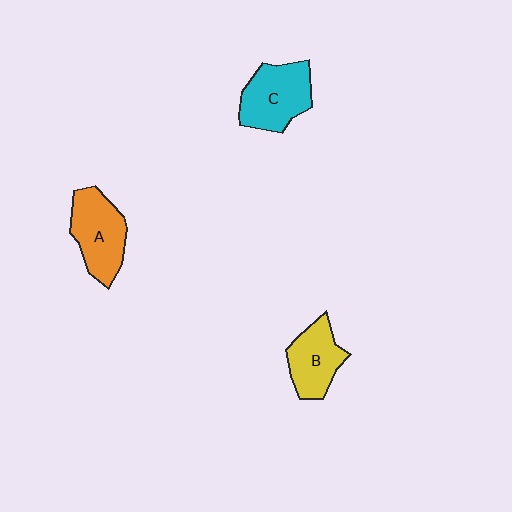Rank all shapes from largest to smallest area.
From largest to smallest: C (cyan), A (orange), B (yellow).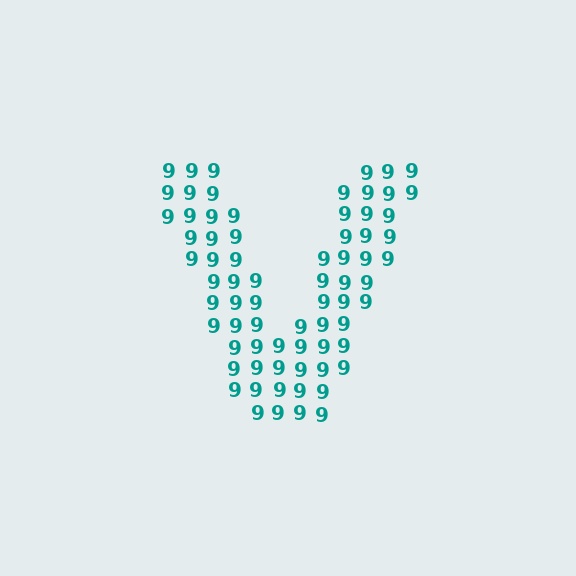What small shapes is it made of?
It is made of small digit 9's.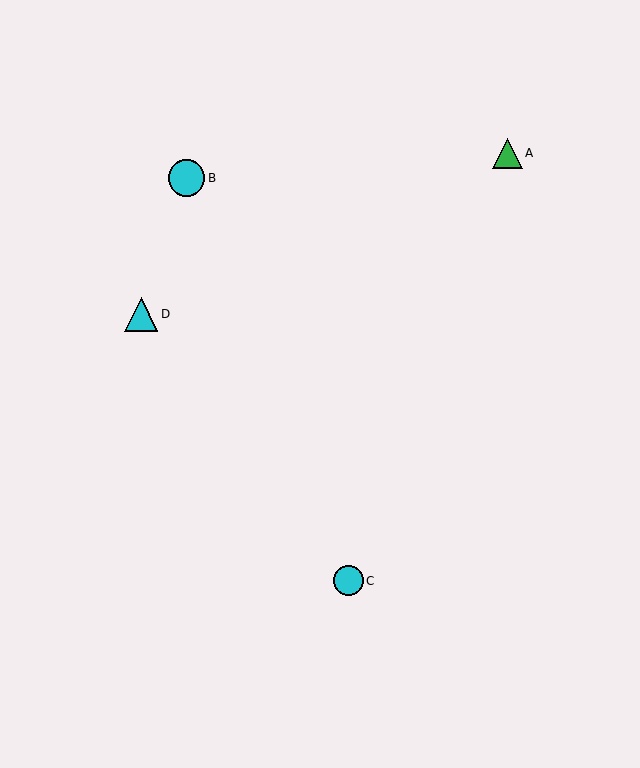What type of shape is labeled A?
Shape A is a green triangle.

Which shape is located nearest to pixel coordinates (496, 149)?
The green triangle (labeled A) at (507, 153) is nearest to that location.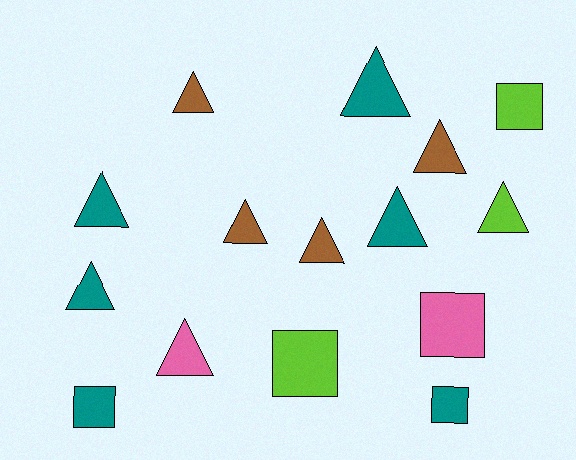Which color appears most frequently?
Teal, with 6 objects.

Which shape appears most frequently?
Triangle, with 10 objects.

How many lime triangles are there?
There is 1 lime triangle.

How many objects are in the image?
There are 15 objects.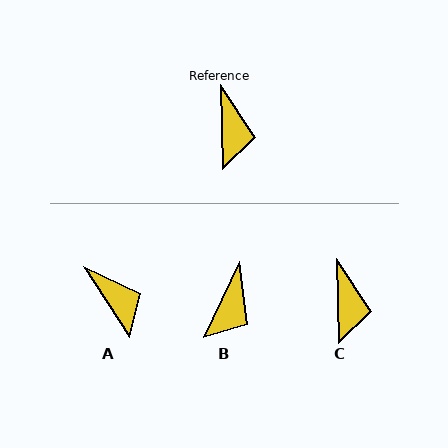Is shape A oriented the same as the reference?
No, it is off by about 32 degrees.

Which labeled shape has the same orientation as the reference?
C.